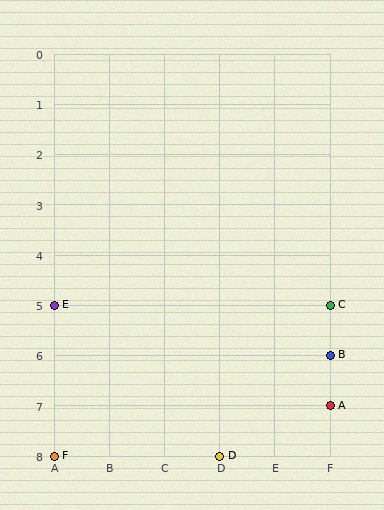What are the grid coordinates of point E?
Point E is at grid coordinates (A, 5).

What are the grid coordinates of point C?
Point C is at grid coordinates (F, 5).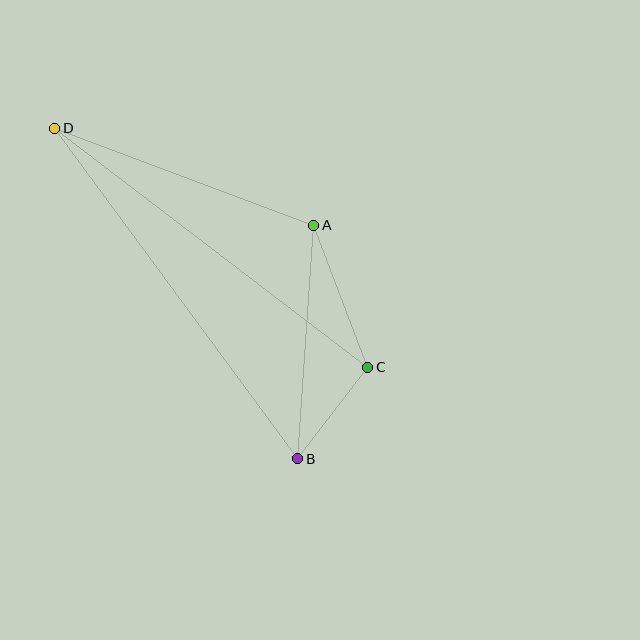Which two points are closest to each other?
Points B and C are closest to each other.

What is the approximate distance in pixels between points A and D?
The distance between A and D is approximately 277 pixels.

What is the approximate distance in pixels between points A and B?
The distance between A and B is approximately 234 pixels.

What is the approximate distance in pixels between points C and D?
The distance between C and D is approximately 394 pixels.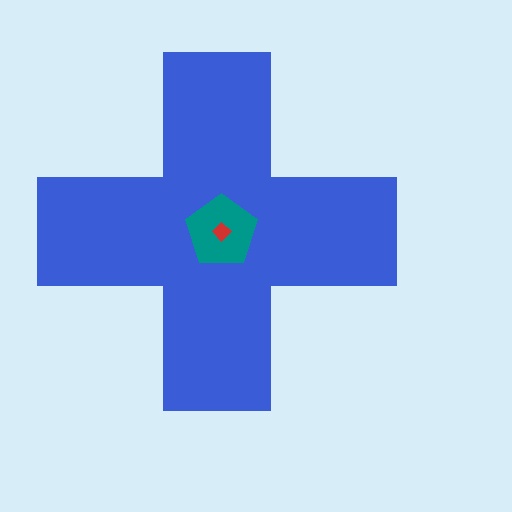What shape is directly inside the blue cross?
The teal pentagon.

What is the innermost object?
The red diamond.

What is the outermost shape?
The blue cross.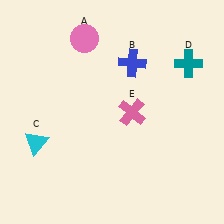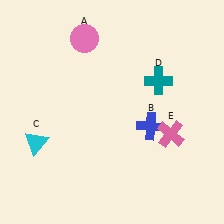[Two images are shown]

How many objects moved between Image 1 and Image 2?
3 objects moved between the two images.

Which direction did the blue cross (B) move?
The blue cross (B) moved down.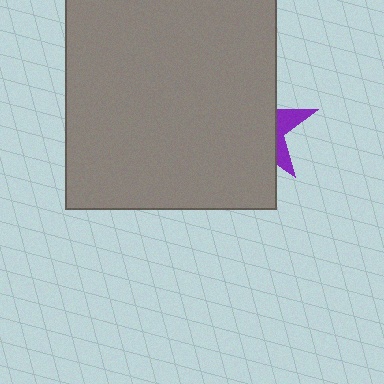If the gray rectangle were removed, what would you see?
You would see the complete purple star.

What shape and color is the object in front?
The object in front is a gray rectangle.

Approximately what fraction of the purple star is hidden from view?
Roughly 77% of the purple star is hidden behind the gray rectangle.